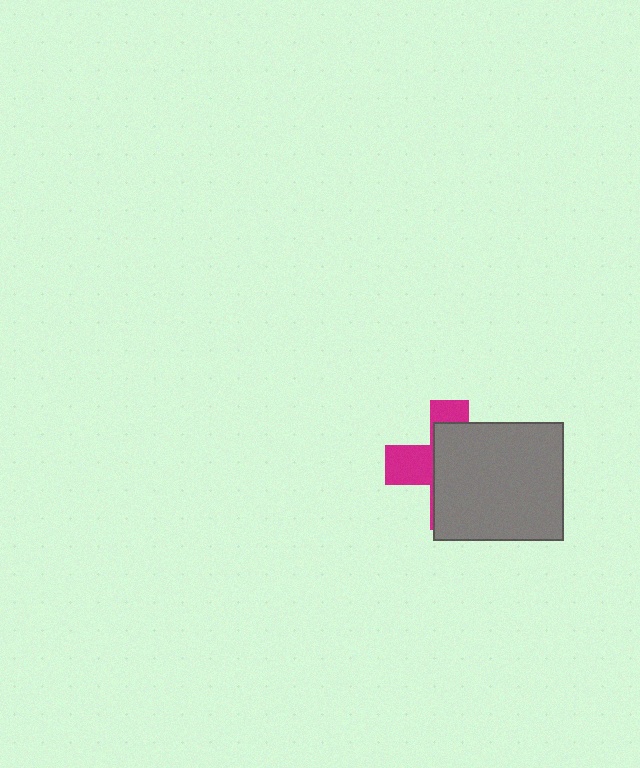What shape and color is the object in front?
The object in front is a gray rectangle.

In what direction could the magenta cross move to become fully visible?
The magenta cross could move left. That would shift it out from behind the gray rectangle entirely.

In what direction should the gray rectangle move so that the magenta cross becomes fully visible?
The gray rectangle should move right. That is the shortest direction to clear the overlap and leave the magenta cross fully visible.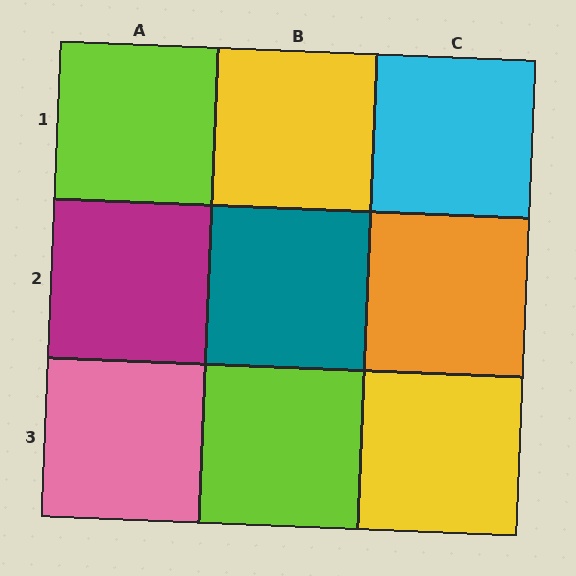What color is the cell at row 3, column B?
Lime.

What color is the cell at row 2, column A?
Magenta.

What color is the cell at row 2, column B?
Teal.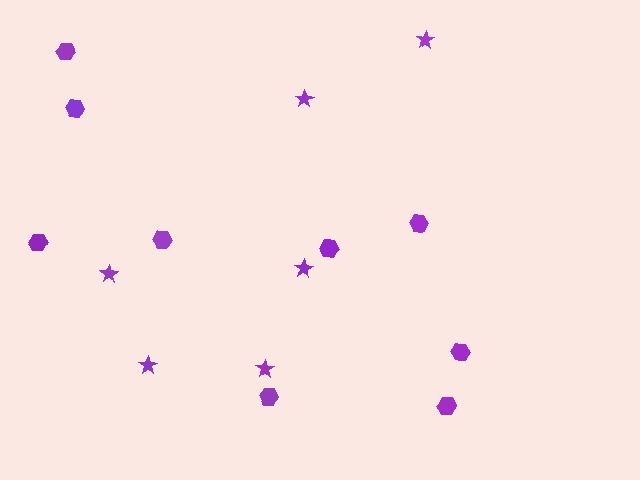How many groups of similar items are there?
There are 2 groups: one group of stars (6) and one group of hexagons (9).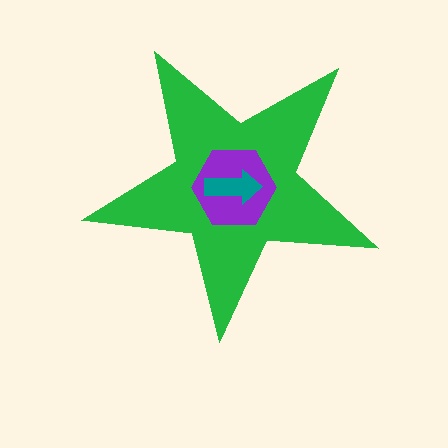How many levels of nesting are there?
3.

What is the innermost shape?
The teal arrow.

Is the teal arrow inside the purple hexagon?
Yes.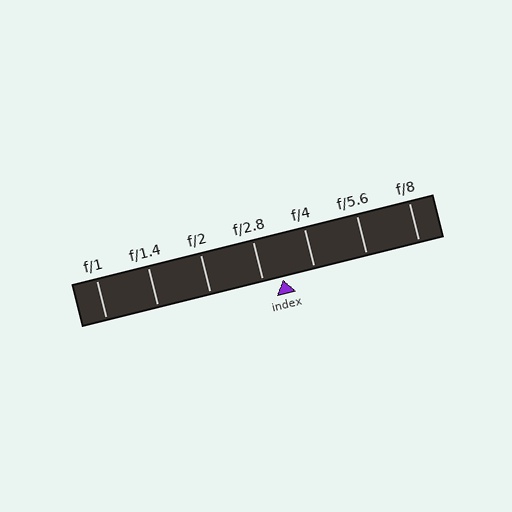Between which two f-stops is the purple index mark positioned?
The index mark is between f/2.8 and f/4.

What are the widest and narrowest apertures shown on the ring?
The widest aperture shown is f/1 and the narrowest is f/8.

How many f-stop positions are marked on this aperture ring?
There are 7 f-stop positions marked.